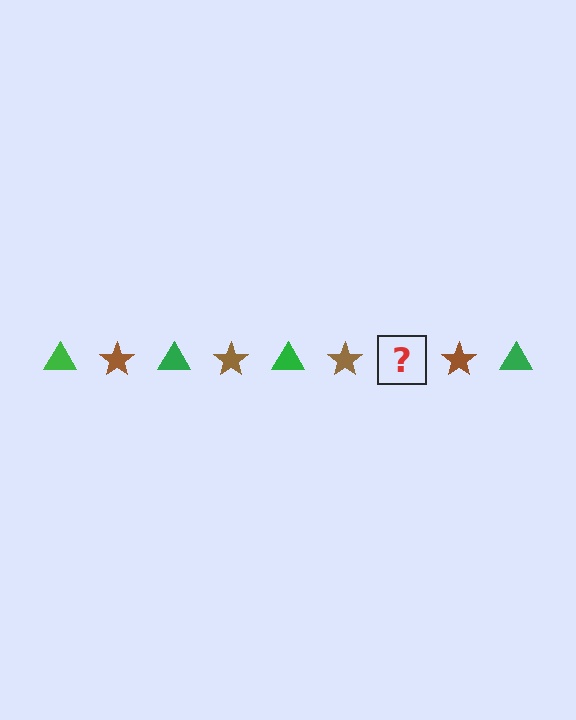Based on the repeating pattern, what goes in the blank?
The blank should be a green triangle.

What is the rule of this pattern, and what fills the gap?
The rule is that the pattern alternates between green triangle and brown star. The gap should be filled with a green triangle.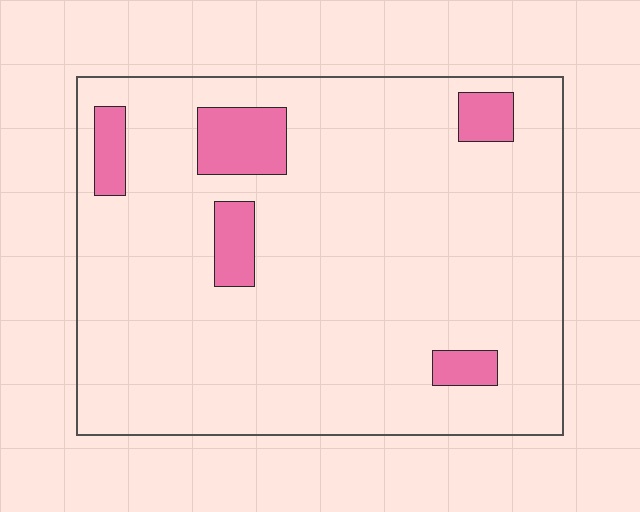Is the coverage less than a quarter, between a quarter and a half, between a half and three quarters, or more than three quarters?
Less than a quarter.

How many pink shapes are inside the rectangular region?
5.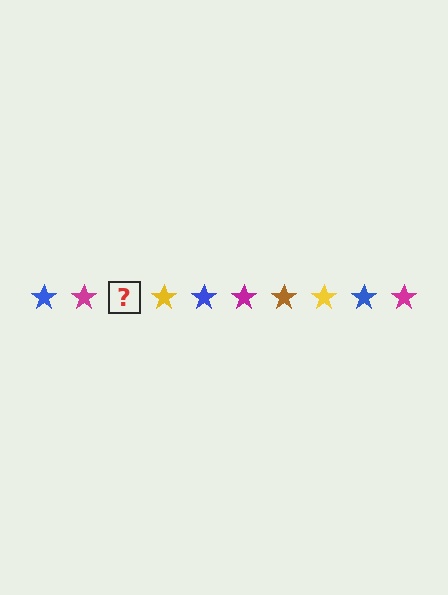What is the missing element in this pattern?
The missing element is a brown star.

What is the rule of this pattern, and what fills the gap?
The rule is that the pattern cycles through blue, magenta, brown, yellow stars. The gap should be filled with a brown star.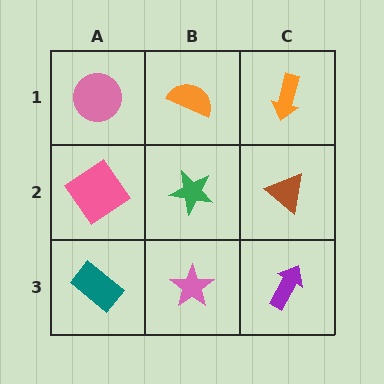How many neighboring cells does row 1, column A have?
2.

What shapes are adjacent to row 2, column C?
An orange arrow (row 1, column C), a purple arrow (row 3, column C), a green star (row 2, column B).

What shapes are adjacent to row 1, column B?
A green star (row 2, column B), a pink circle (row 1, column A), an orange arrow (row 1, column C).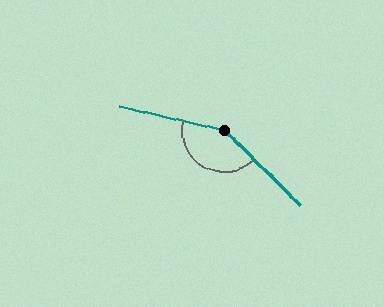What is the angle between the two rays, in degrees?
Approximately 148 degrees.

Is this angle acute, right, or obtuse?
It is obtuse.